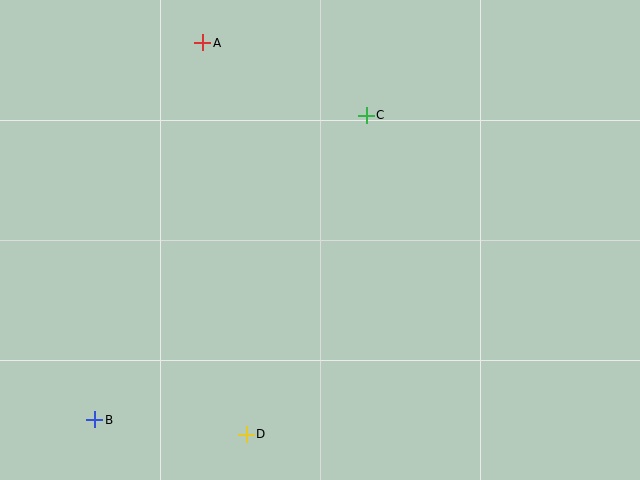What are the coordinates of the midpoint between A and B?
The midpoint between A and B is at (149, 231).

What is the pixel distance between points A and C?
The distance between A and C is 179 pixels.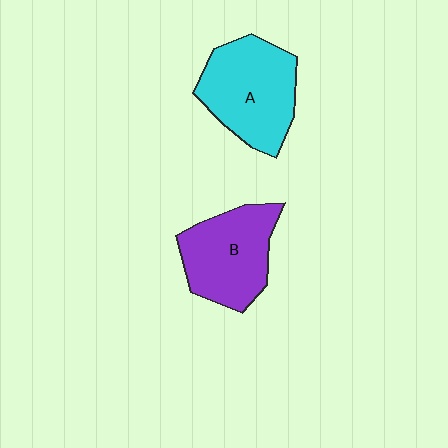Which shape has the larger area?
Shape A (cyan).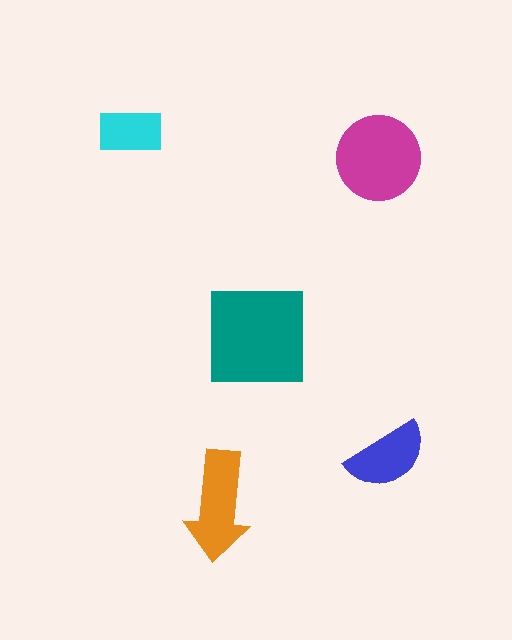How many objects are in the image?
There are 5 objects in the image.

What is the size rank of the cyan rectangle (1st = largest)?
5th.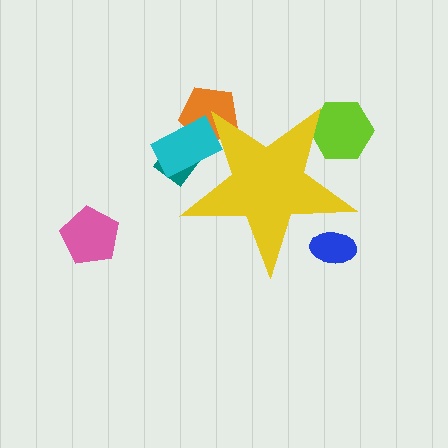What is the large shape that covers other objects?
A yellow star.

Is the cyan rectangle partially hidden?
Yes, the cyan rectangle is partially hidden behind the yellow star.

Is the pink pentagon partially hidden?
No, the pink pentagon is fully visible.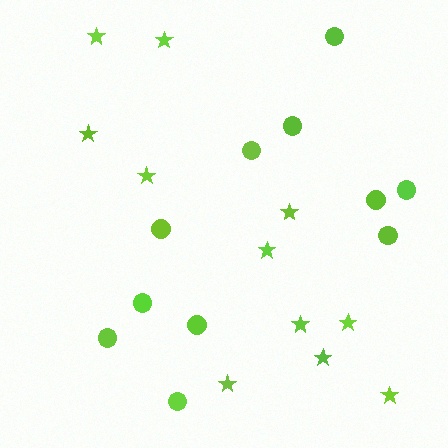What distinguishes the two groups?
There are 2 groups: one group of stars (11) and one group of circles (11).